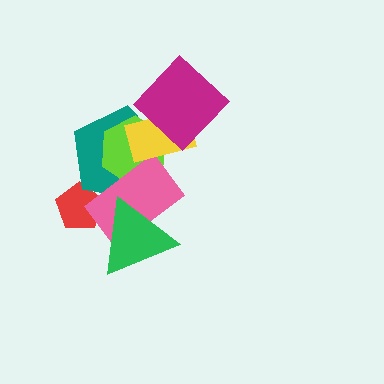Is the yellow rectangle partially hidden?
Yes, it is partially covered by another shape.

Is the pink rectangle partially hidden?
Yes, it is partially covered by another shape.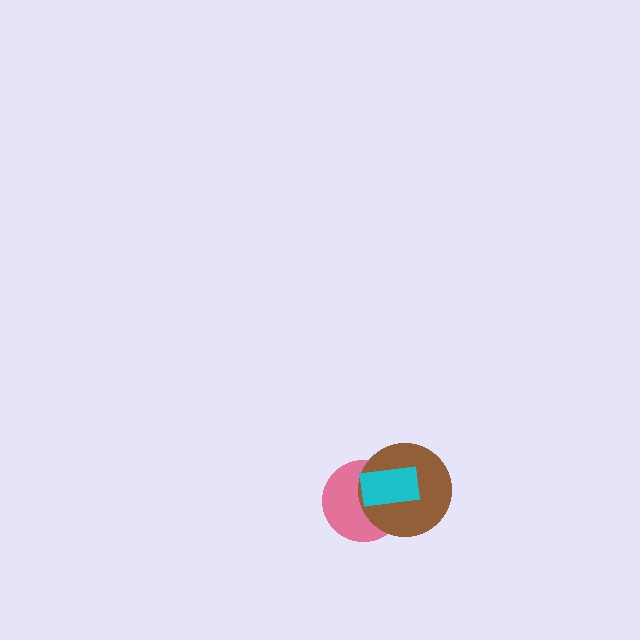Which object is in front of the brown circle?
The cyan rectangle is in front of the brown circle.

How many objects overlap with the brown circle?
2 objects overlap with the brown circle.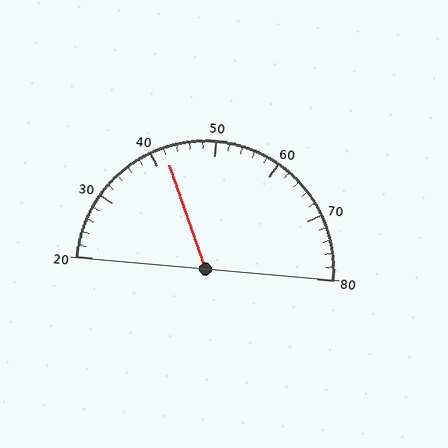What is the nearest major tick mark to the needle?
The nearest major tick mark is 40.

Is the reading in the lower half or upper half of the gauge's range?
The reading is in the lower half of the range (20 to 80).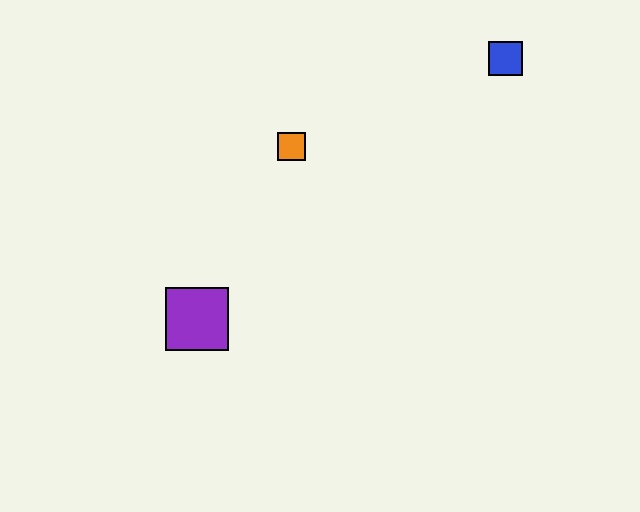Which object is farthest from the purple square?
The blue square is farthest from the purple square.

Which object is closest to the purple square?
The orange square is closest to the purple square.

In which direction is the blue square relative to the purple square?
The blue square is to the right of the purple square.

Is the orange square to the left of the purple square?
No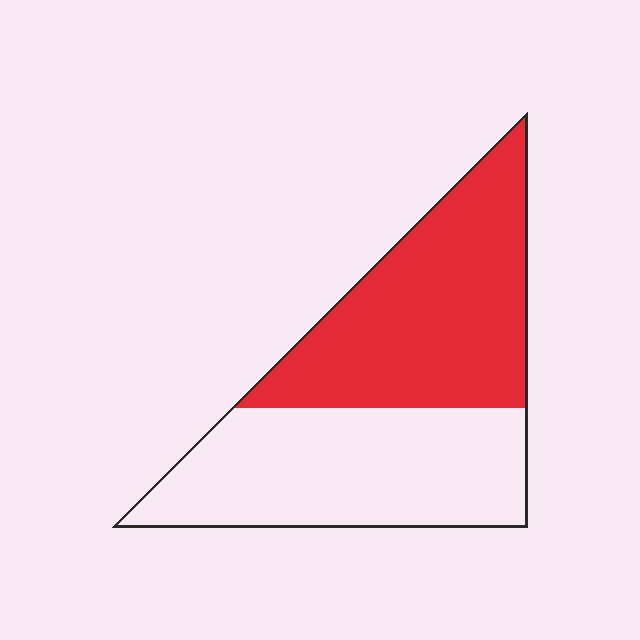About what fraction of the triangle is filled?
About one half (1/2).